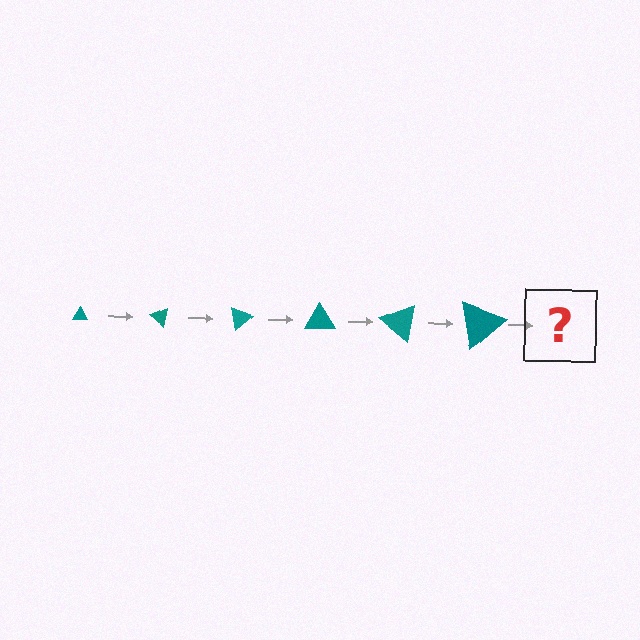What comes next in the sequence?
The next element should be a triangle, larger than the previous one and rotated 240 degrees from the start.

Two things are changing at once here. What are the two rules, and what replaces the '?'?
The two rules are that the triangle grows larger each step and it rotates 40 degrees each step. The '?' should be a triangle, larger than the previous one and rotated 240 degrees from the start.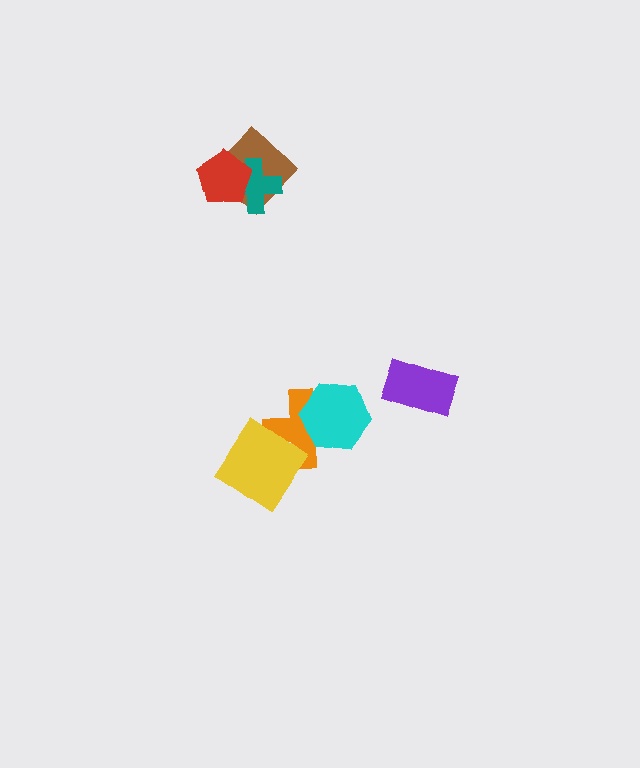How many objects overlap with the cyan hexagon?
1 object overlaps with the cyan hexagon.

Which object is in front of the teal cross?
The red pentagon is in front of the teal cross.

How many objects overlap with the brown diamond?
2 objects overlap with the brown diamond.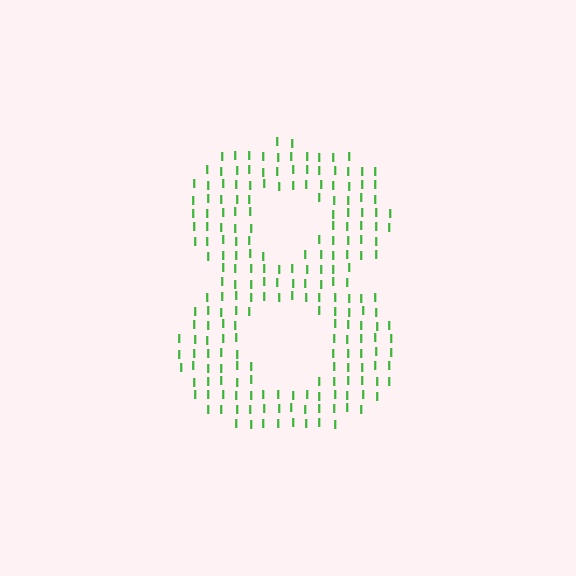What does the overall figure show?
The overall figure shows the digit 8.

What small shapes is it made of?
It is made of small letter I's.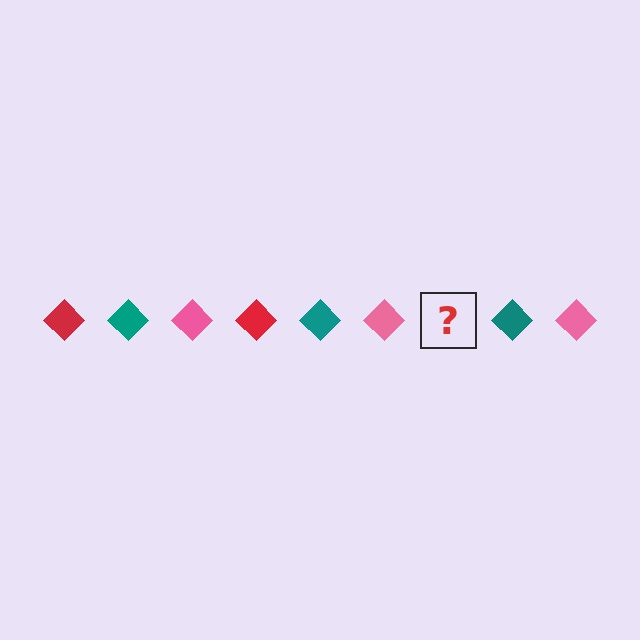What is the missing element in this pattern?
The missing element is a red diamond.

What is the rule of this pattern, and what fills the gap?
The rule is that the pattern cycles through red, teal, pink diamonds. The gap should be filled with a red diamond.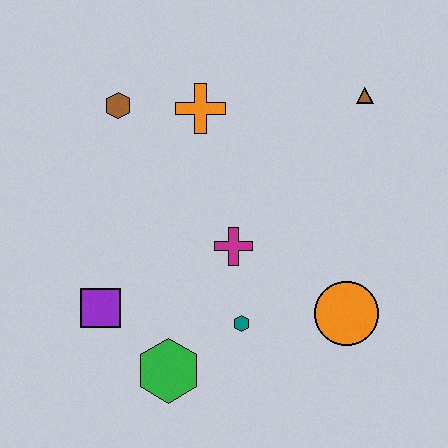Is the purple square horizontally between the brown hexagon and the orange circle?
No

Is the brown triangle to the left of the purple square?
No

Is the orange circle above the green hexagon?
Yes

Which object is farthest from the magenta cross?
The brown triangle is farthest from the magenta cross.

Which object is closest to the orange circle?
The teal hexagon is closest to the orange circle.